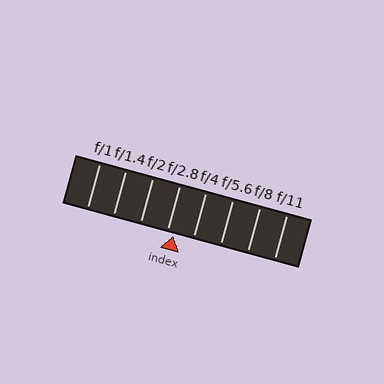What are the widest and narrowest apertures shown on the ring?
The widest aperture shown is f/1 and the narrowest is f/11.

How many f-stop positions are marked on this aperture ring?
There are 8 f-stop positions marked.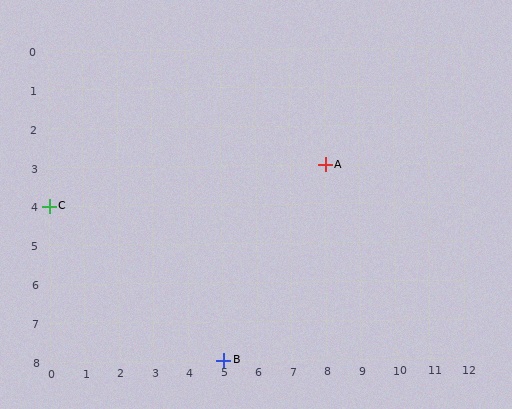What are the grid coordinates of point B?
Point B is at grid coordinates (5, 8).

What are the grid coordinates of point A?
Point A is at grid coordinates (8, 3).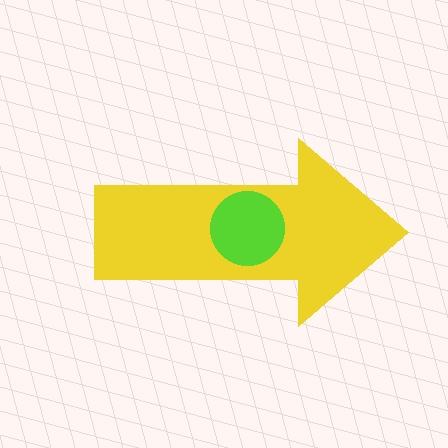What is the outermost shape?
The yellow arrow.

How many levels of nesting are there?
2.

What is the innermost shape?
The lime circle.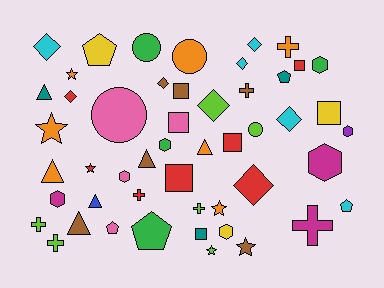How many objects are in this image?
There are 50 objects.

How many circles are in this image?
There are 4 circles.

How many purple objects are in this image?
There is 1 purple object.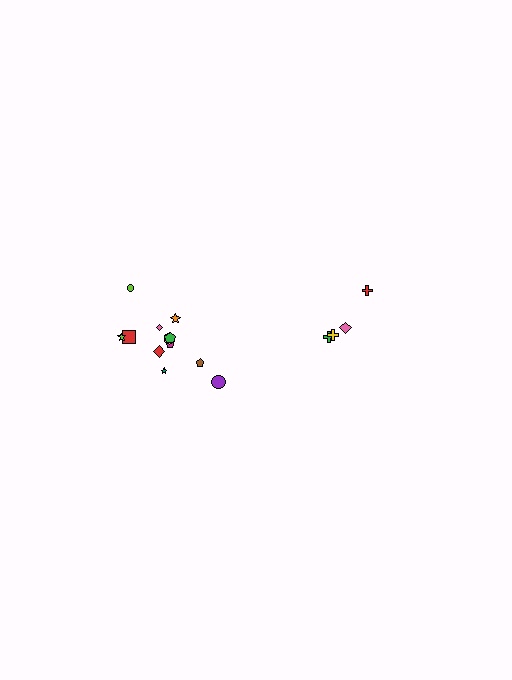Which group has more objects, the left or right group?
The left group.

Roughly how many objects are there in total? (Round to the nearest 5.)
Roughly 15 objects in total.